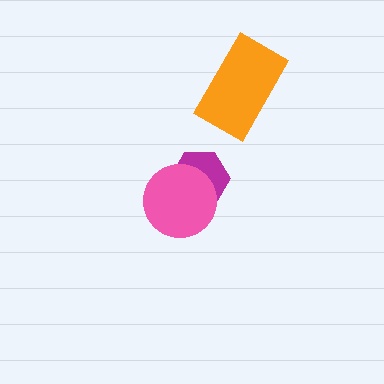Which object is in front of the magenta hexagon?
The pink circle is in front of the magenta hexagon.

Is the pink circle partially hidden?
No, no other shape covers it.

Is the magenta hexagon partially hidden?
Yes, it is partially covered by another shape.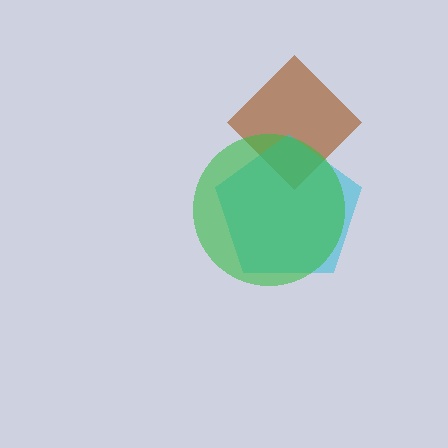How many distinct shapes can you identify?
There are 3 distinct shapes: a brown diamond, a cyan pentagon, a green circle.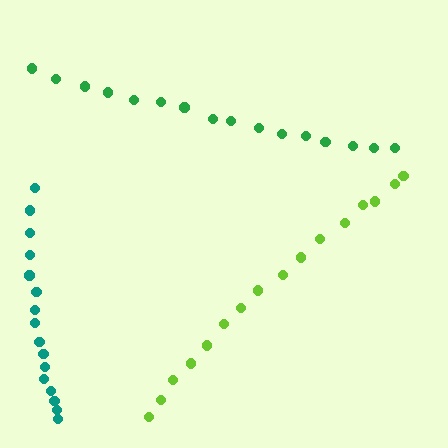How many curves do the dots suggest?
There are 3 distinct paths.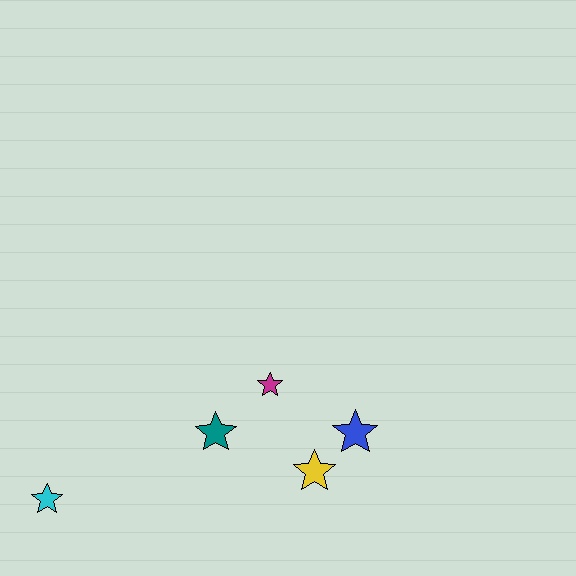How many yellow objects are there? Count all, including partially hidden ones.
There is 1 yellow object.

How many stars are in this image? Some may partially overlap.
There are 5 stars.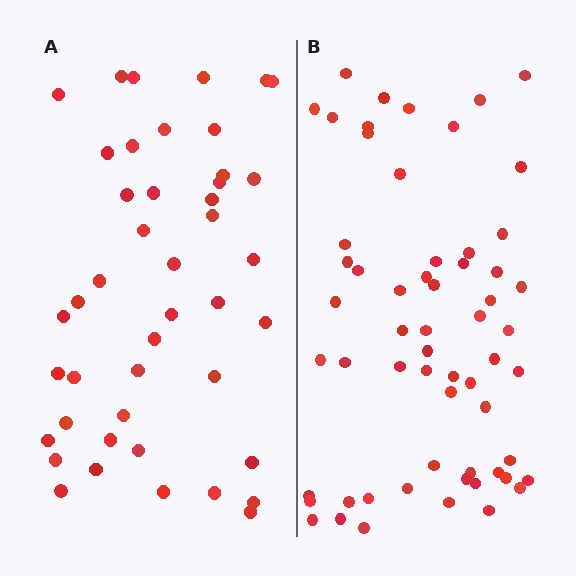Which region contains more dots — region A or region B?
Region B (the right region) has more dots.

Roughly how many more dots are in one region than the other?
Region B has approximately 15 more dots than region A.